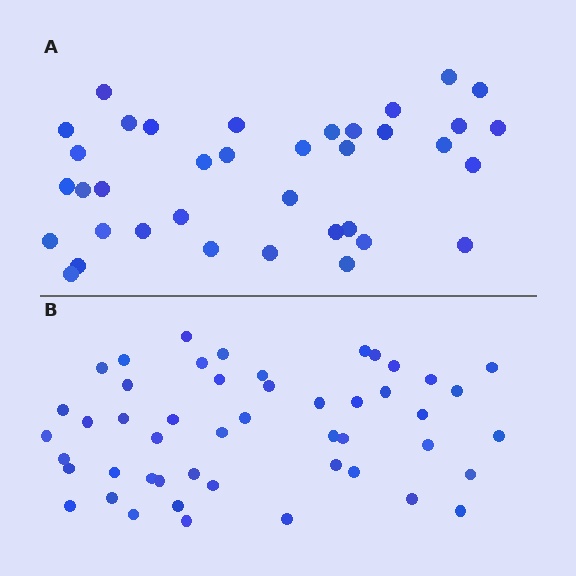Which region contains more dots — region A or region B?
Region B (the bottom region) has more dots.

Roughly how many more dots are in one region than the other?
Region B has roughly 12 or so more dots than region A.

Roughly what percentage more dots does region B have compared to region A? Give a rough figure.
About 30% more.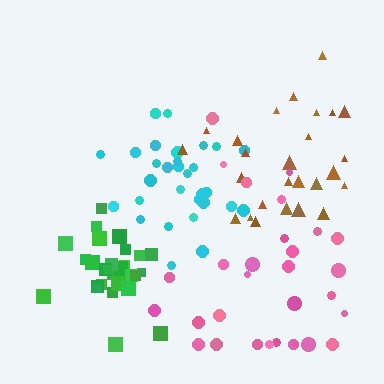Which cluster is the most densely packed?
Green.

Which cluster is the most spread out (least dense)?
Pink.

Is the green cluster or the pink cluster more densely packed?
Green.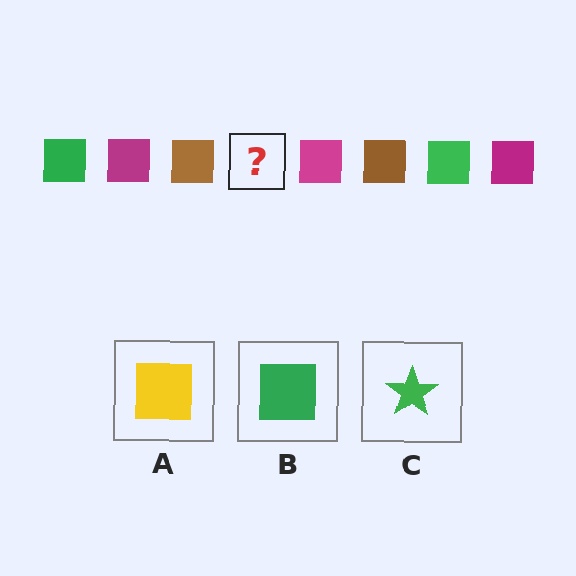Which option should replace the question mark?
Option B.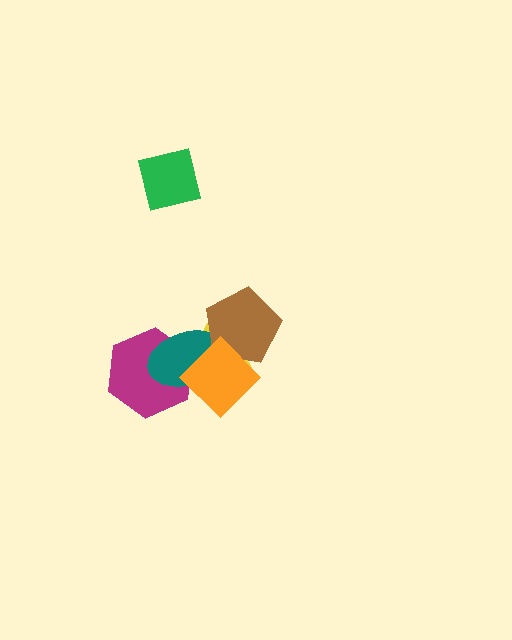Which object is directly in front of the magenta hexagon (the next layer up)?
The teal ellipse is directly in front of the magenta hexagon.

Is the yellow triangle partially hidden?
Yes, it is partially covered by another shape.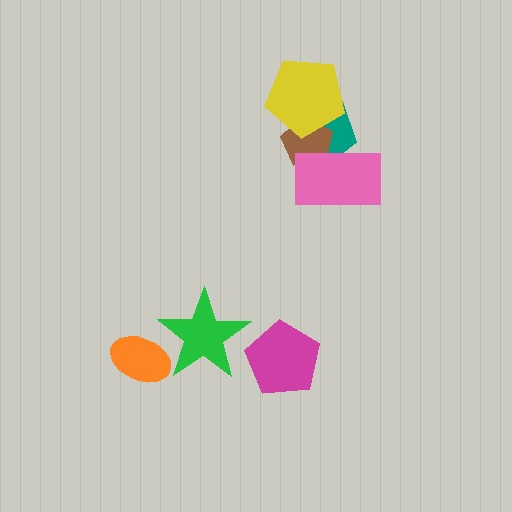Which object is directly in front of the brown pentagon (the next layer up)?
The yellow pentagon is directly in front of the brown pentagon.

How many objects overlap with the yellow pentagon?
2 objects overlap with the yellow pentagon.